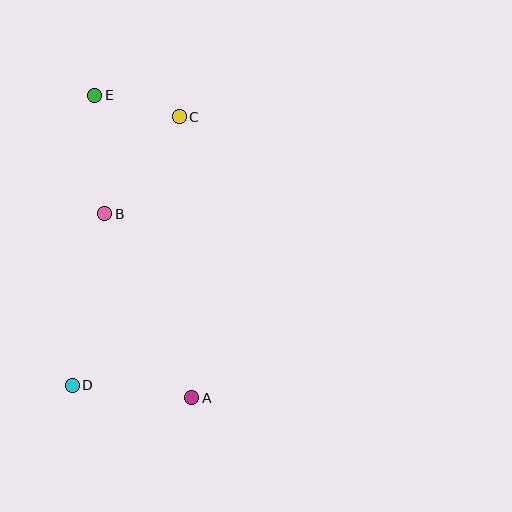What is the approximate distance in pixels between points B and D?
The distance between B and D is approximately 175 pixels.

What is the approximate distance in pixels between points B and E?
The distance between B and E is approximately 119 pixels.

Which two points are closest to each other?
Points C and E are closest to each other.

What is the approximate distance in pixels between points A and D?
The distance between A and D is approximately 120 pixels.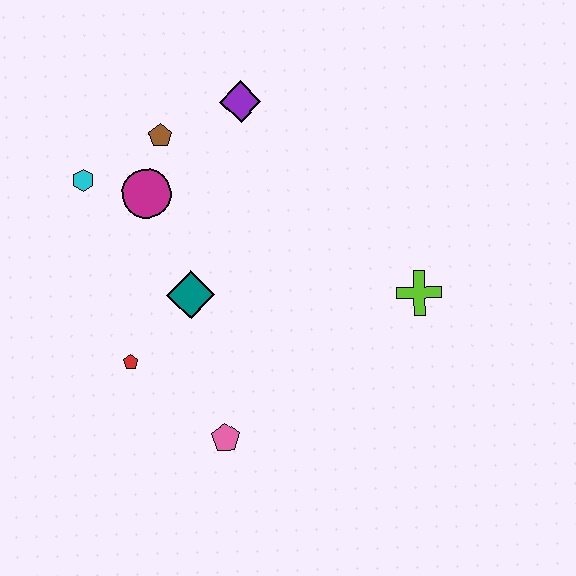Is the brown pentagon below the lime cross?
No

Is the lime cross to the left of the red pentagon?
No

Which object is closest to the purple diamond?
The brown pentagon is closest to the purple diamond.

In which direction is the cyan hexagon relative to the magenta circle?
The cyan hexagon is to the left of the magenta circle.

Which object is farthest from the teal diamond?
The lime cross is farthest from the teal diamond.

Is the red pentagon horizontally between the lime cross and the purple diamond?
No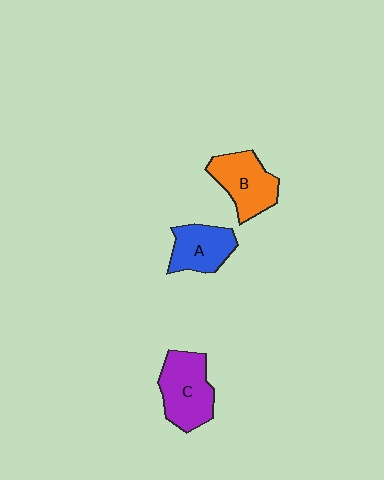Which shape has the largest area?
Shape C (purple).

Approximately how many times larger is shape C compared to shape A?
Approximately 1.3 times.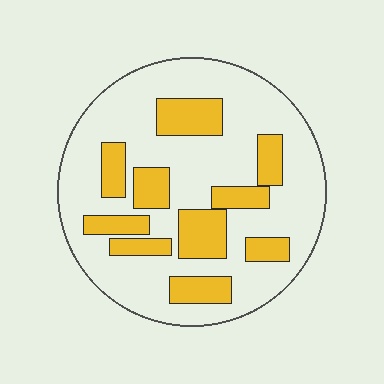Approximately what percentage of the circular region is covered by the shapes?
Approximately 30%.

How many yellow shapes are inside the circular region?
10.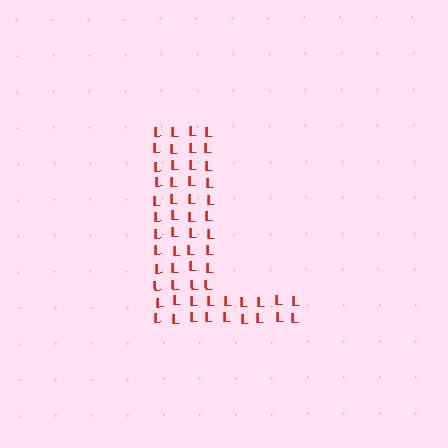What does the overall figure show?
The overall figure shows the letter L.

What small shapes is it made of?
It is made of small letter L's.